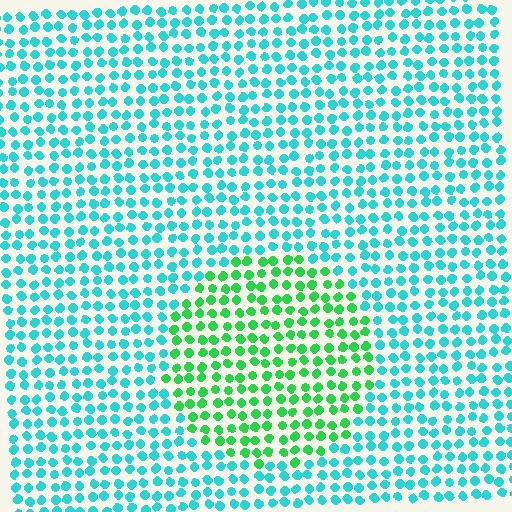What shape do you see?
I see a circle.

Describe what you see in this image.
The image is filled with small cyan elements in a uniform arrangement. A circle-shaped region is visible where the elements are tinted to a slightly different hue, forming a subtle color boundary.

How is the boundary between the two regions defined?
The boundary is defined purely by a slight shift in hue (about 47 degrees). Spacing, size, and orientation are identical on both sides.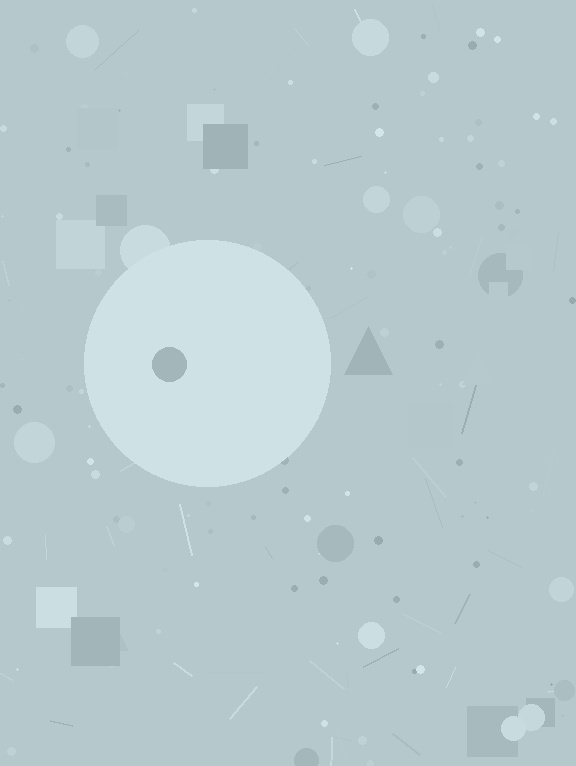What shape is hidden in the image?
A circle is hidden in the image.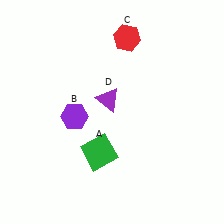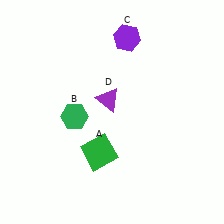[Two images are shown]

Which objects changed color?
B changed from purple to green. C changed from red to purple.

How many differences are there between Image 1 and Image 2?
There are 2 differences between the two images.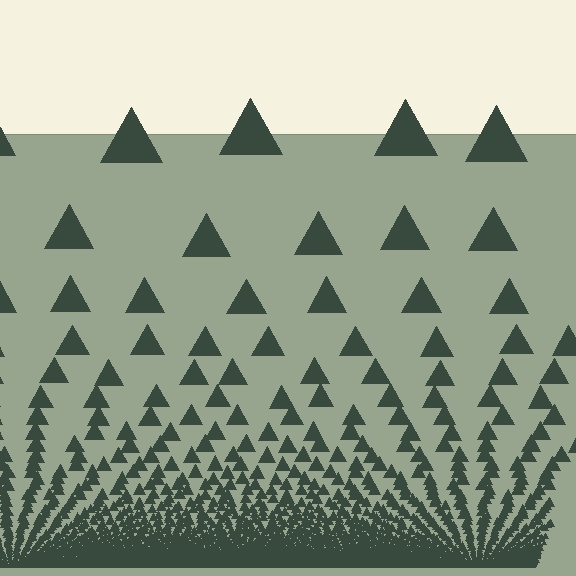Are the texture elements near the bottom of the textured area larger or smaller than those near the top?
Smaller. The gradient is inverted — elements near the bottom are smaller and denser.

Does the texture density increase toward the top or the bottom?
Density increases toward the bottom.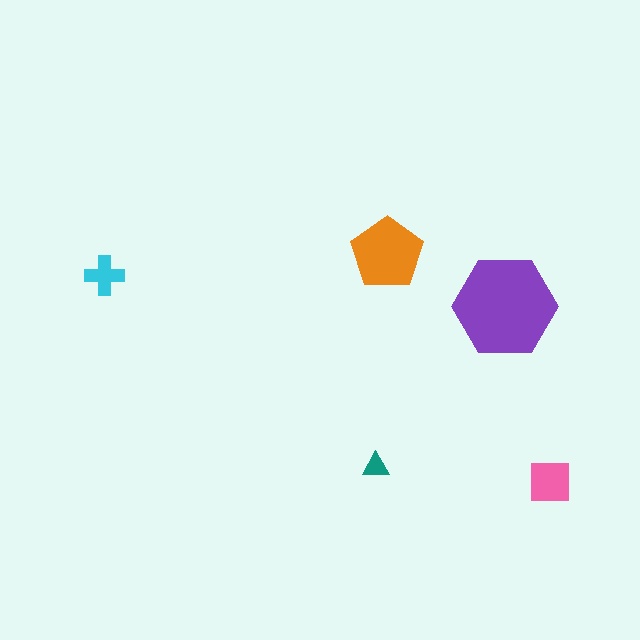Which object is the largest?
The purple hexagon.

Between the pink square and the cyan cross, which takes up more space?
The pink square.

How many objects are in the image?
There are 5 objects in the image.